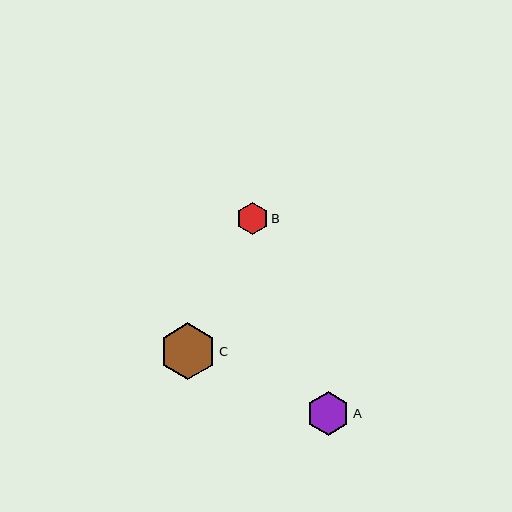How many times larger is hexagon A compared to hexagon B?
Hexagon A is approximately 1.4 times the size of hexagon B.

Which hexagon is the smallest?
Hexagon B is the smallest with a size of approximately 32 pixels.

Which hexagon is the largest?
Hexagon C is the largest with a size of approximately 57 pixels.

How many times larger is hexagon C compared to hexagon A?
Hexagon C is approximately 1.3 times the size of hexagon A.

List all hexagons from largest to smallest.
From largest to smallest: C, A, B.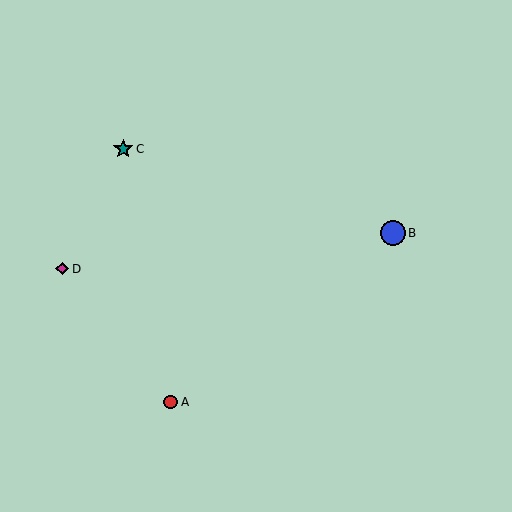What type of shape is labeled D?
Shape D is a magenta diamond.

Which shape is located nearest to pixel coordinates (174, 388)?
The red circle (labeled A) at (171, 402) is nearest to that location.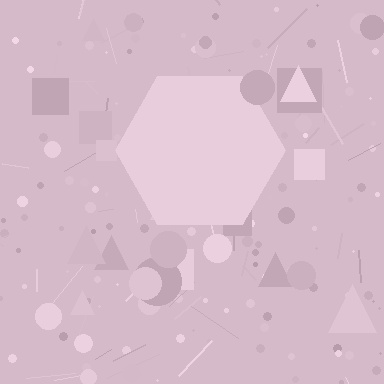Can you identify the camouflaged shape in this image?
The camouflaged shape is a hexagon.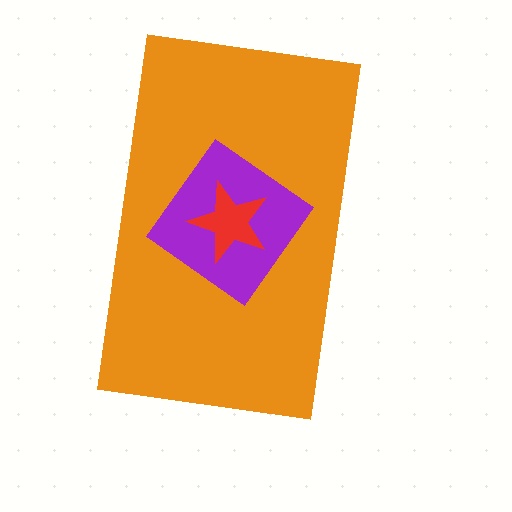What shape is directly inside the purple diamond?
The red star.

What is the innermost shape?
The red star.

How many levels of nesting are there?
3.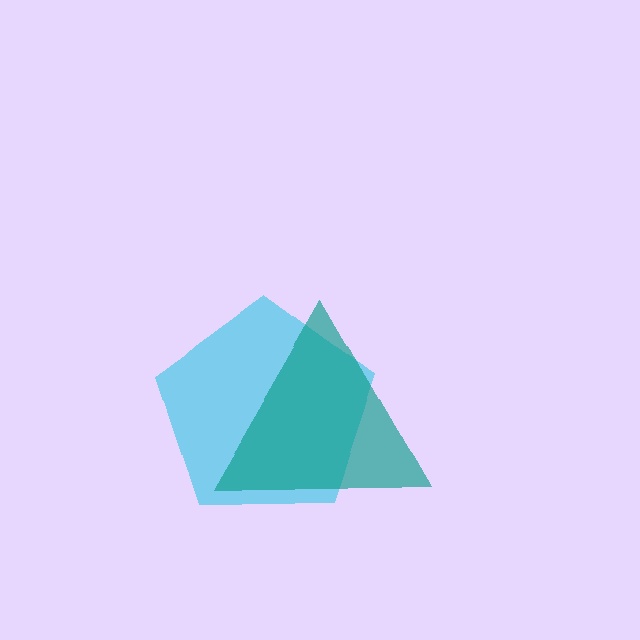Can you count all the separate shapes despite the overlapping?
Yes, there are 2 separate shapes.